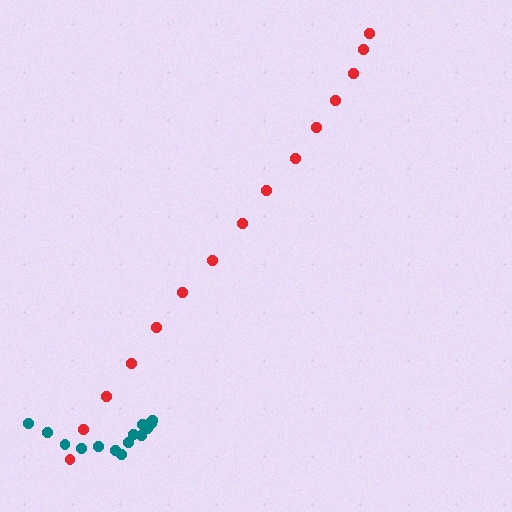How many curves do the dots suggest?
There are 2 distinct paths.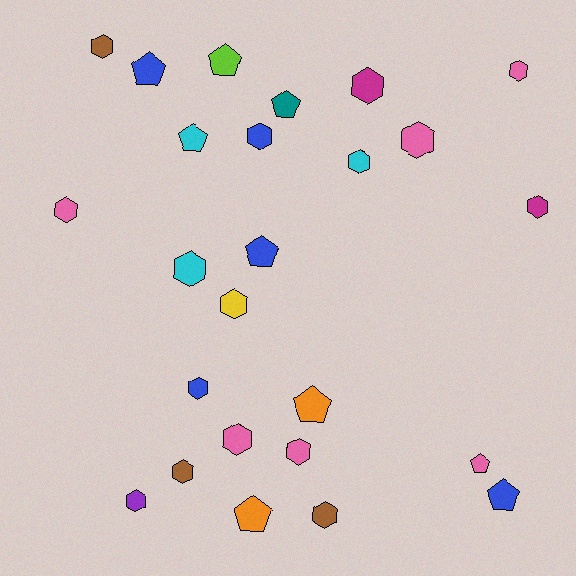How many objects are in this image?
There are 25 objects.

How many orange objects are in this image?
There are 2 orange objects.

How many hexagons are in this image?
There are 16 hexagons.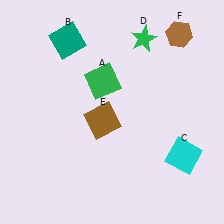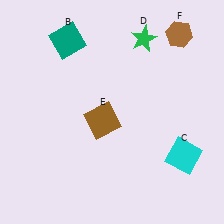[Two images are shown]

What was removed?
The green square (A) was removed in Image 2.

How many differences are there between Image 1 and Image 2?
There is 1 difference between the two images.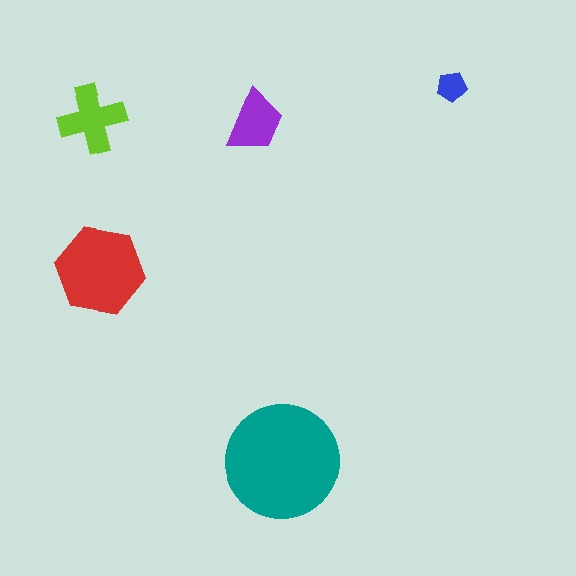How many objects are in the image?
There are 5 objects in the image.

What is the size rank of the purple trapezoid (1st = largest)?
4th.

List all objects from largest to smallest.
The teal circle, the red hexagon, the lime cross, the purple trapezoid, the blue pentagon.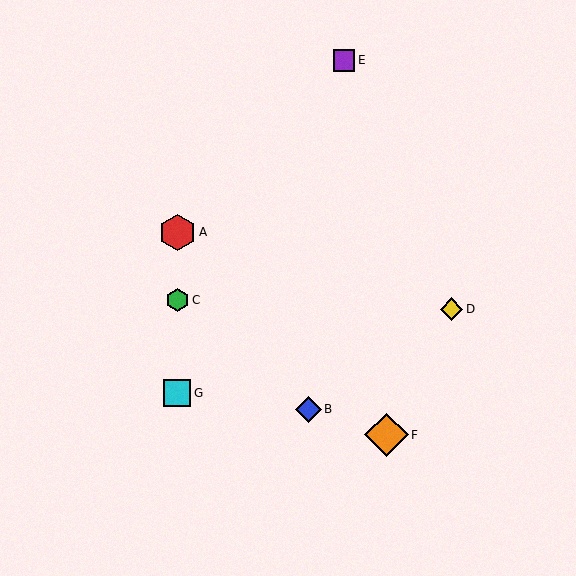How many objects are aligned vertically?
3 objects (A, C, G) are aligned vertically.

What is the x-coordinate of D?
Object D is at x≈452.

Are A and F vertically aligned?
No, A is at x≈177 and F is at x≈387.